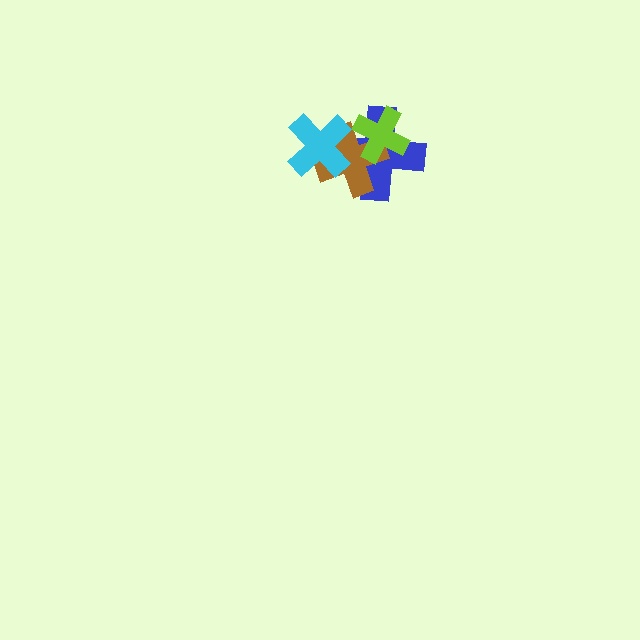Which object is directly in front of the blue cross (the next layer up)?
The brown cross is directly in front of the blue cross.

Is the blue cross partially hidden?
Yes, it is partially covered by another shape.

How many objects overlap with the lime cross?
2 objects overlap with the lime cross.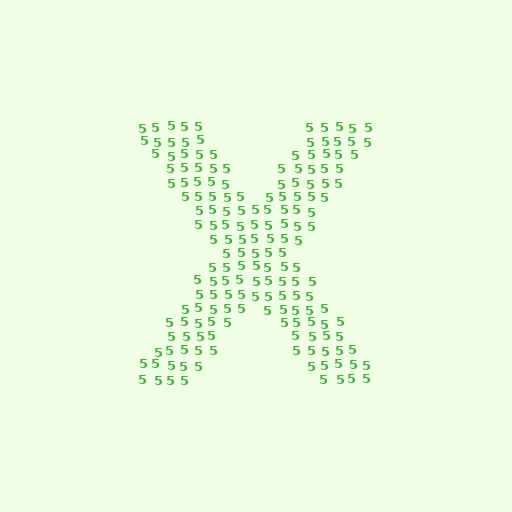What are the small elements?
The small elements are digit 5's.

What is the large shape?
The large shape is the letter X.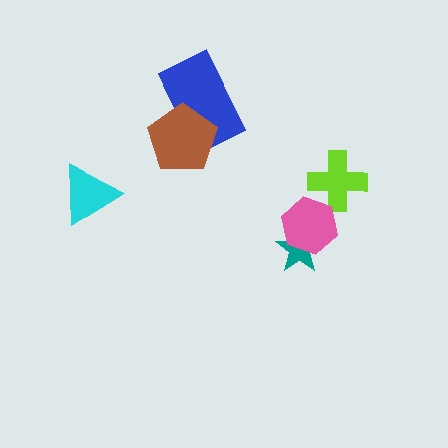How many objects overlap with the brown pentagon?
1 object overlaps with the brown pentagon.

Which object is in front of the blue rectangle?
The brown pentagon is in front of the blue rectangle.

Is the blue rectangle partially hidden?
Yes, it is partially covered by another shape.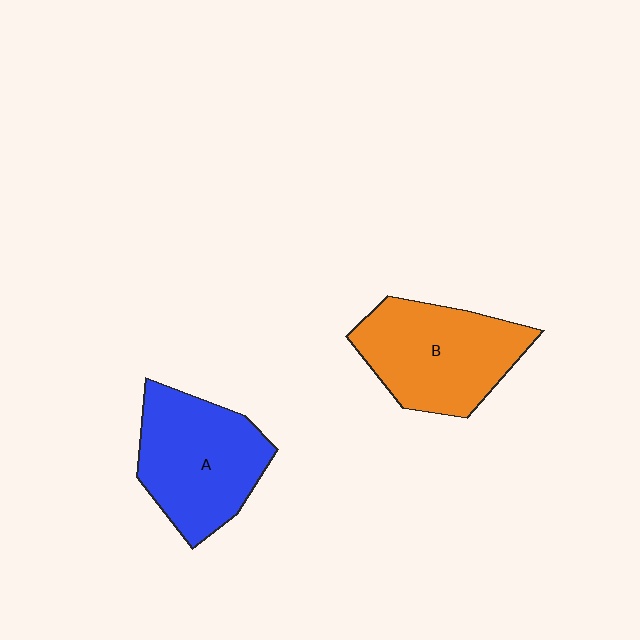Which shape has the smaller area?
Shape A (blue).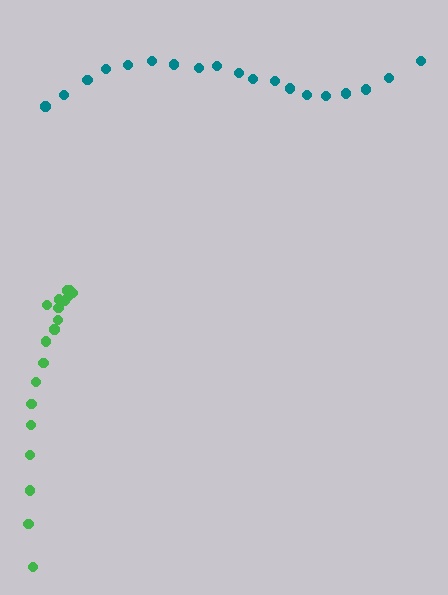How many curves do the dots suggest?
There are 2 distinct paths.